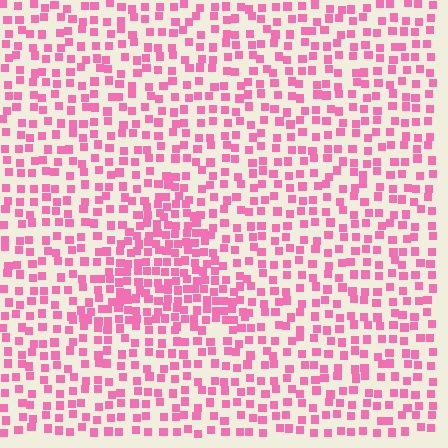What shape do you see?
I see a triangle.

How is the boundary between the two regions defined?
The boundary is defined by a change in element density (approximately 1.8x ratio). All elements are the same color, size, and shape.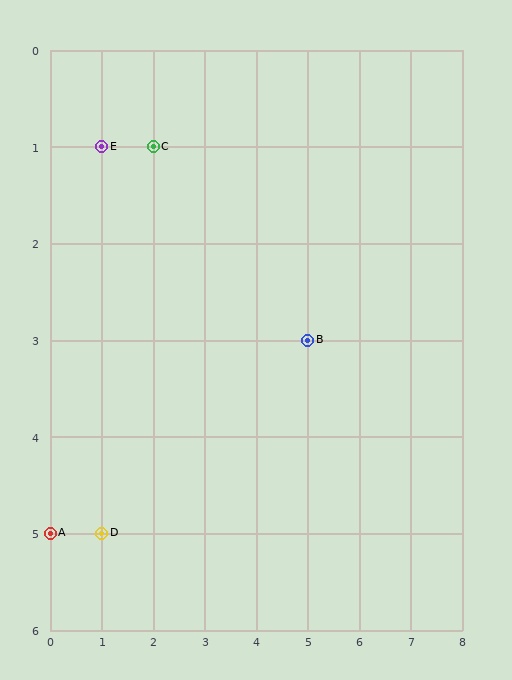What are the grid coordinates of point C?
Point C is at grid coordinates (2, 1).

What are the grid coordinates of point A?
Point A is at grid coordinates (0, 5).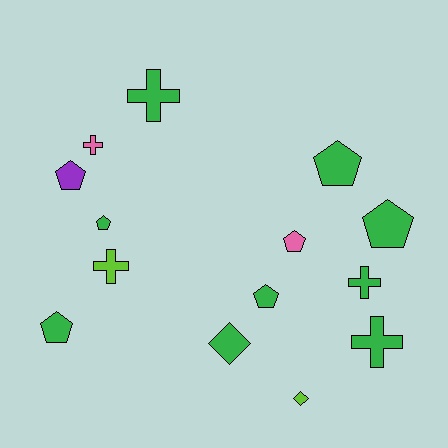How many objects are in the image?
There are 14 objects.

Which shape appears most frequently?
Pentagon, with 7 objects.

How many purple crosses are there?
There are no purple crosses.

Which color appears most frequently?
Green, with 9 objects.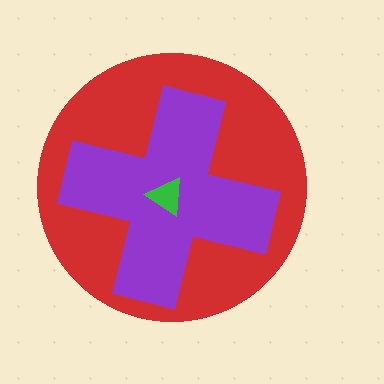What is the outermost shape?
The red circle.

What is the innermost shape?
The green triangle.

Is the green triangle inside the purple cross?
Yes.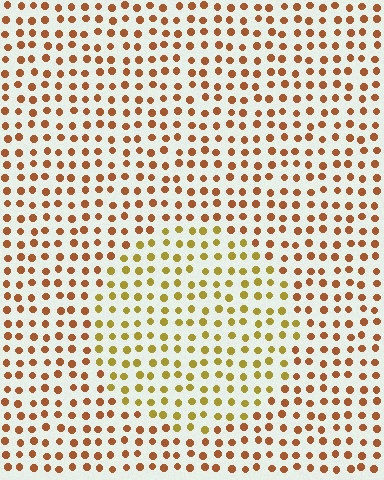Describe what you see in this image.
The image is filled with small brown elements in a uniform arrangement. A circle-shaped region is visible where the elements are tinted to a slightly different hue, forming a subtle color boundary.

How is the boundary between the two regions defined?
The boundary is defined purely by a slight shift in hue (about 33 degrees). Spacing, size, and orientation are identical on both sides.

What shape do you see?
I see a circle.